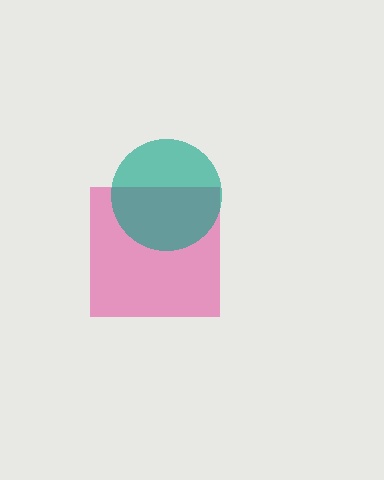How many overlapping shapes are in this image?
There are 2 overlapping shapes in the image.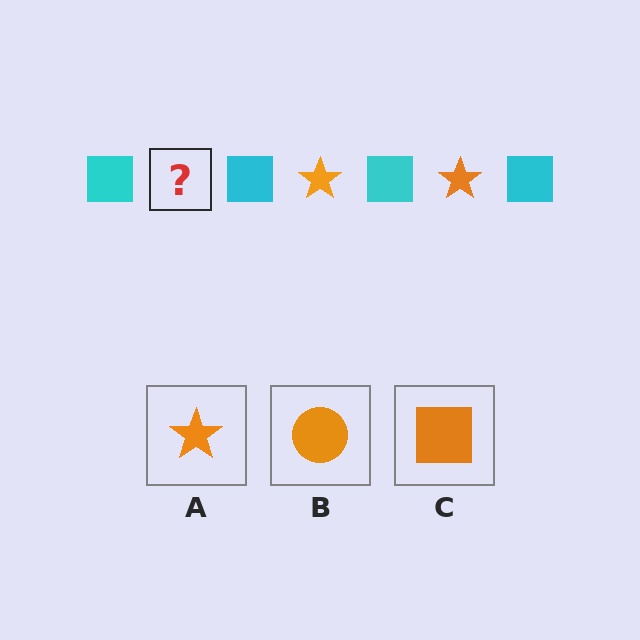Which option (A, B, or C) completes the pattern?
A.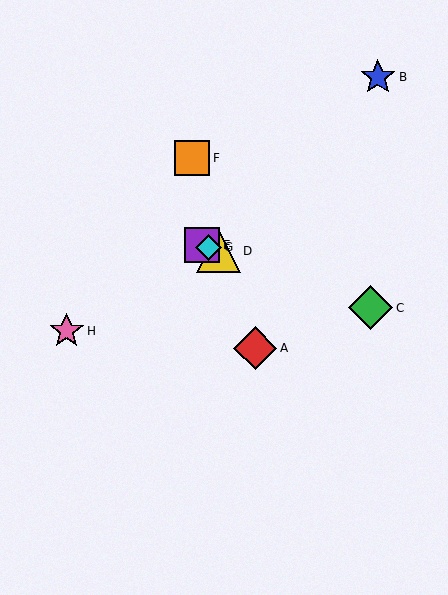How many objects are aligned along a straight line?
4 objects (C, D, E, G) are aligned along a straight line.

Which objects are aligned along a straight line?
Objects C, D, E, G are aligned along a straight line.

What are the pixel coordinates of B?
Object B is at (378, 77).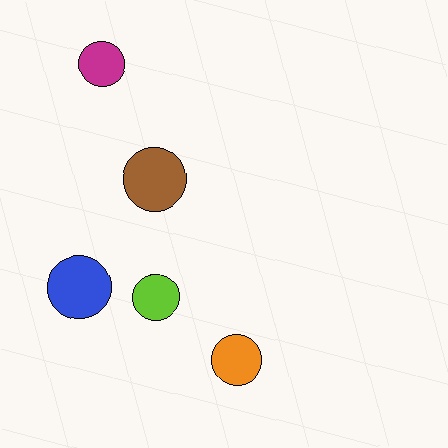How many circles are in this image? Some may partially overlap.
There are 5 circles.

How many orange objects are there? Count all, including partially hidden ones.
There is 1 orange object.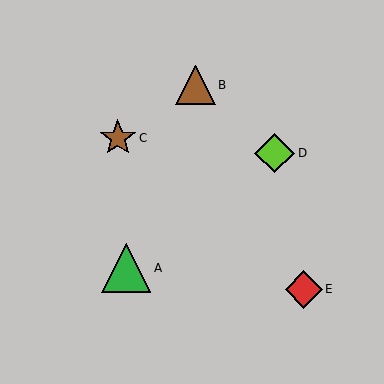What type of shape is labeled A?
Shape A is a green triangle.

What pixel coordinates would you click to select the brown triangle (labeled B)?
Click at (195, 85) to select the brown triangle B.